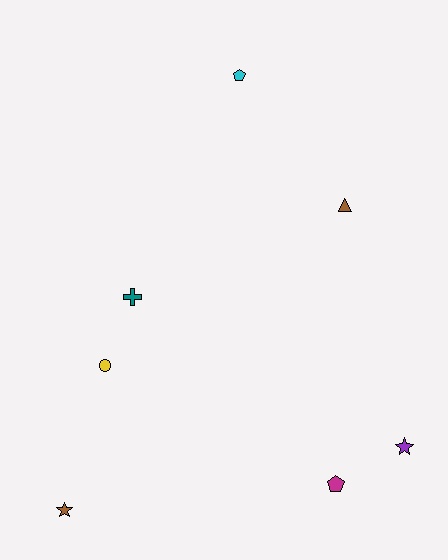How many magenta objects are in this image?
There is 1 magenta object.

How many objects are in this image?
There are 7 objects.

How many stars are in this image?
There are 2 stars.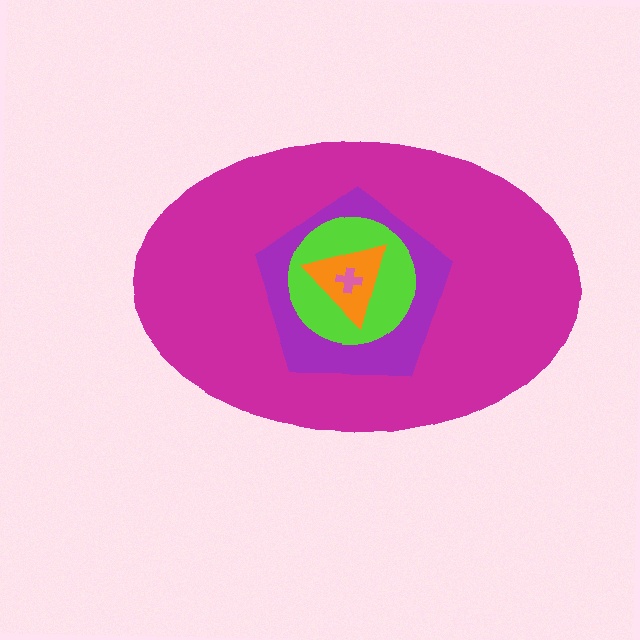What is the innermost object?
The pink cross.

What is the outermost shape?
The magenta ellipse.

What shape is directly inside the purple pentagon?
The lime circle.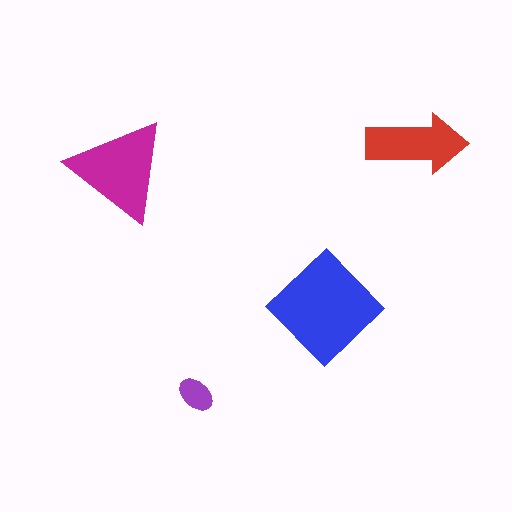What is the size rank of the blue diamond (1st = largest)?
1st.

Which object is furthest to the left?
The magenta triangle is leftmost.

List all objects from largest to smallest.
The blue diamond, the magenta triangle, the red arrow, the purple ellipse.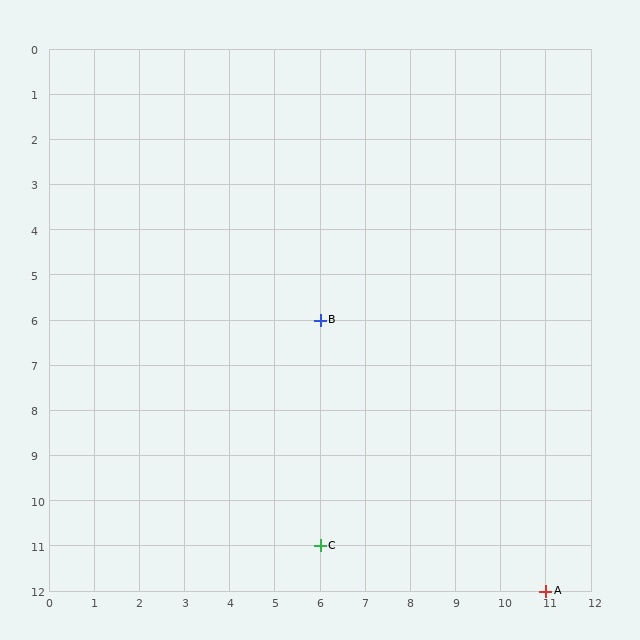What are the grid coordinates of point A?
Point A is at grid coordinates (11, 12).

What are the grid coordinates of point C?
Point C is at grid coordinates (6, 11).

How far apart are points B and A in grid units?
Points B and A are 5 columns and 6 rows apart (about 7.8 grid units diagonally).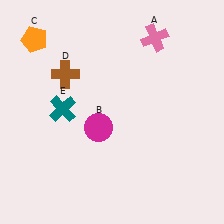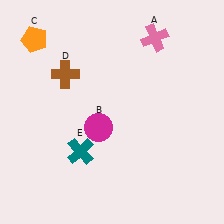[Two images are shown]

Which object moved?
The teal cross (E) moved down.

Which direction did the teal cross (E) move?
The teal cross (E) moved down.